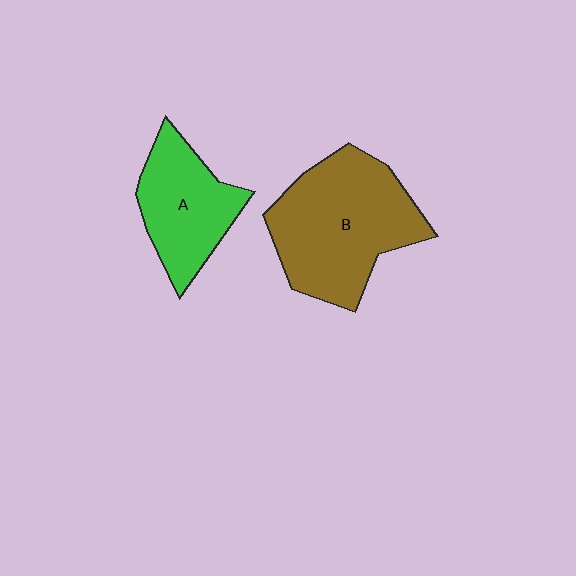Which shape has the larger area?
Shape B (brown).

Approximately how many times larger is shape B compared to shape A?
Approximately 1.6 times.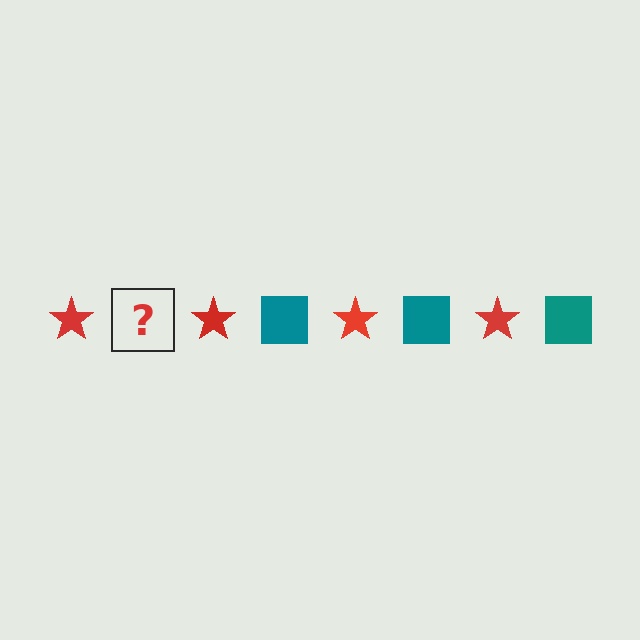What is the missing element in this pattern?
The missing element is a teal square.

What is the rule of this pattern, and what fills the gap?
The rule is that the pattern alternates between red star and teal square. The gap should be filled with a teal square.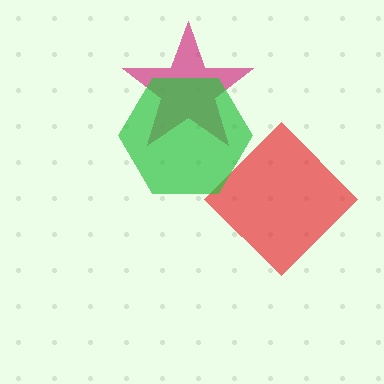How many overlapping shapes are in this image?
There are 3 overlapping shapes in the image.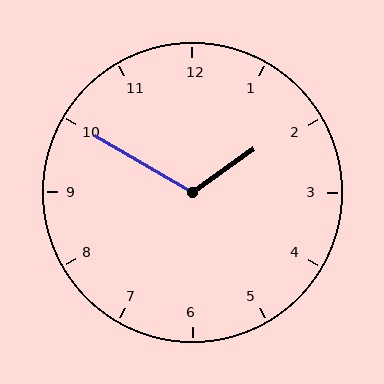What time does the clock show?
1:50.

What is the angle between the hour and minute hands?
Approximately 115 degrees.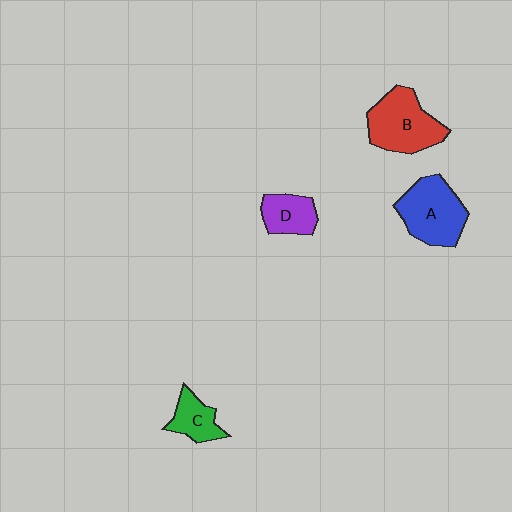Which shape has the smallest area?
Shape C (green).